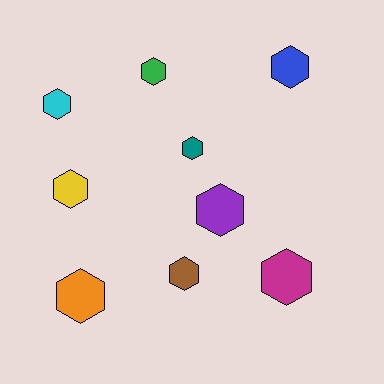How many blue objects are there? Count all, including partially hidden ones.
There is 1 blue object.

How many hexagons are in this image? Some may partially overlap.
There are 9 hexagons.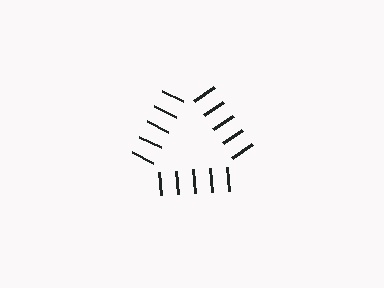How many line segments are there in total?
15 — 5 along each of the 3 edges.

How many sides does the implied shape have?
3 sides — the line-ends trace a triangle.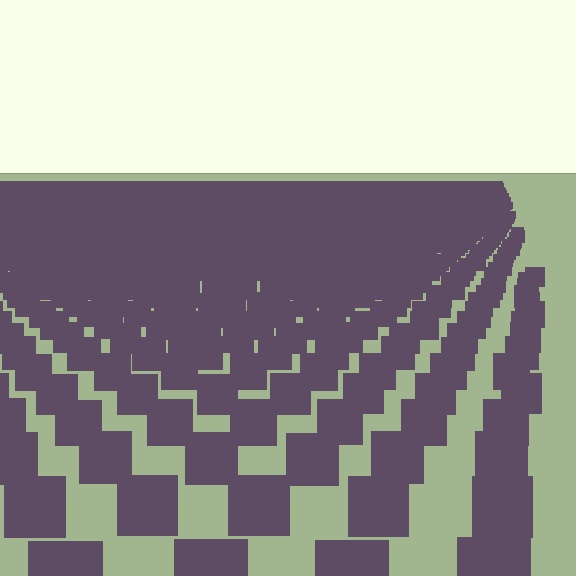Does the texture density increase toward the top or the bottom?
Density increases toward the top.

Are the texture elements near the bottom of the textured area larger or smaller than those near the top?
Larger. Near the bottom, elements are closer to the viewer and appear at a bigger on-screen size.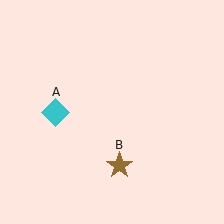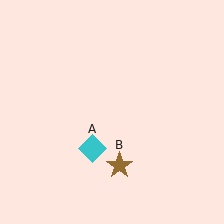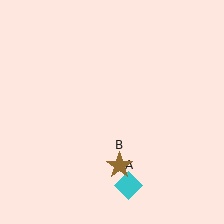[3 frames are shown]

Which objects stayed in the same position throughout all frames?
Brown star (object B) remained stationary.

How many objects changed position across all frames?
1 object changed position: cyan diamond (object A).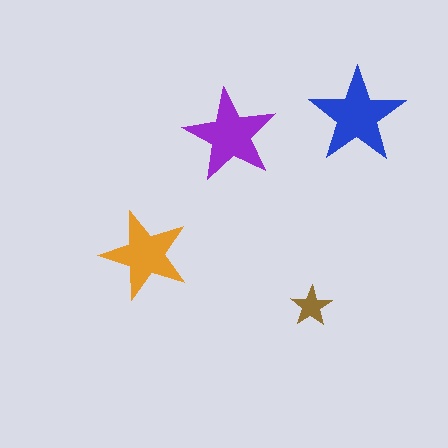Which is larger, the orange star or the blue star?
The blue one.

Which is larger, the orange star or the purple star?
The purple one.